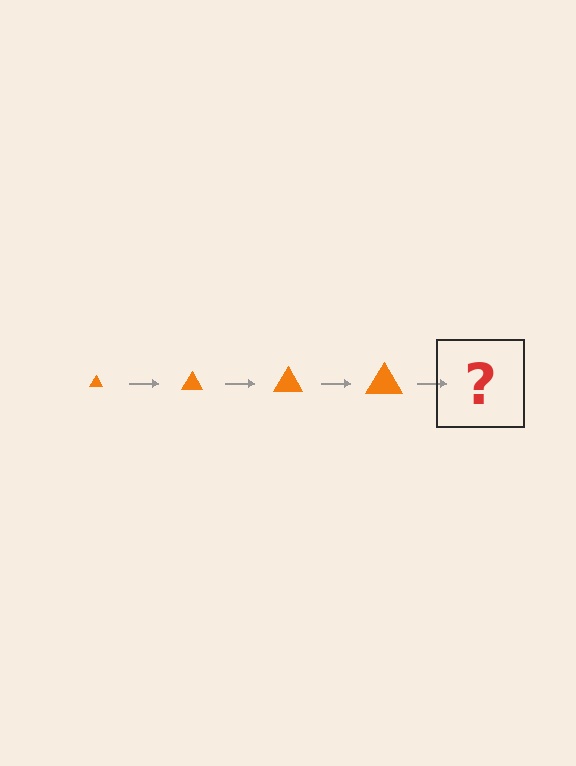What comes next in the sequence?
The next element should be an orange triangle, larger than the previous one.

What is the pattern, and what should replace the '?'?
The pattern is that the triangle gets progressively larger each step. The '?' should be an orange triangle, larger than the previous one.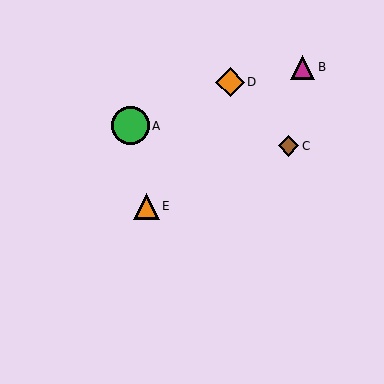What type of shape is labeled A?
Shape A is a green circle.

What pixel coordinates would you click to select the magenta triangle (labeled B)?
Click at (303, 67) to select the magenta triangle B.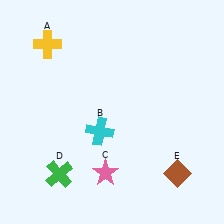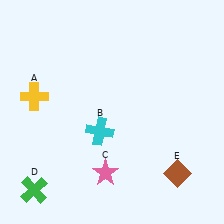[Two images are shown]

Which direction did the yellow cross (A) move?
The yellow cross (A) moved down.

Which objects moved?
The objects that moved are: the yellow cross (A), the green cross (D).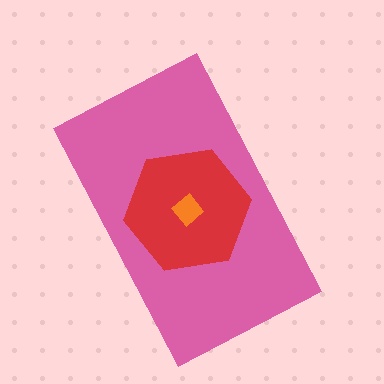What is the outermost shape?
The pink rectangle.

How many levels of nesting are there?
3.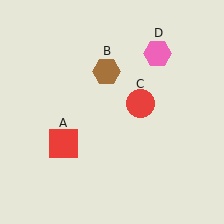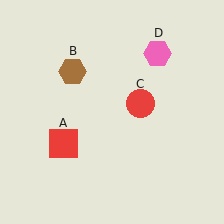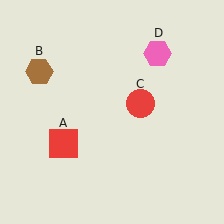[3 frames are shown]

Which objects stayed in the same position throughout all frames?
Red square (object A) and red circle (object C) and pink hexagon (object D) remained stationary.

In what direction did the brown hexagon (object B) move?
The brown hexagon (object B) moved left.